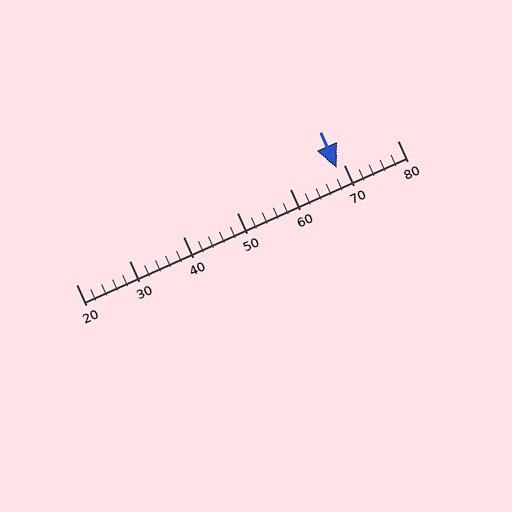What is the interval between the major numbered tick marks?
The major tick marks are spaced 10 units apart.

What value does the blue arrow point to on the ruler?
The blue arrow points to approximately 69.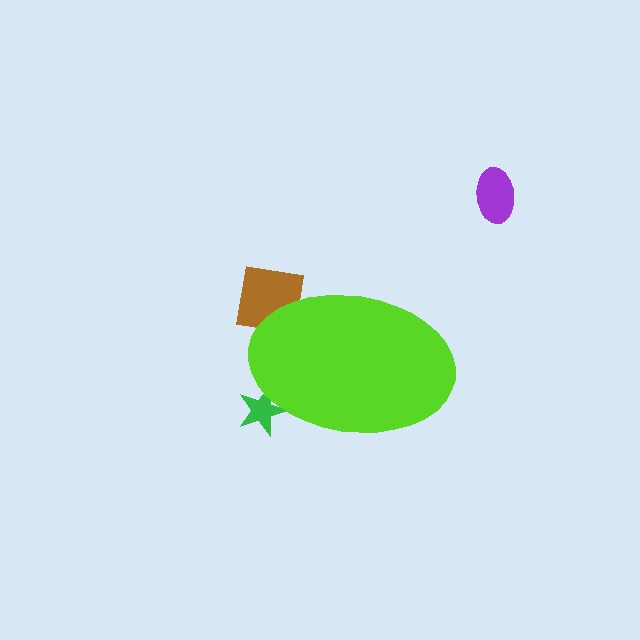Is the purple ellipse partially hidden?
No, the purple ellipse is fully visible.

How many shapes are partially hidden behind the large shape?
2 shapes are partially hidden.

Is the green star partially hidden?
Yes, the green star is partially hidden behind the lime ellipse.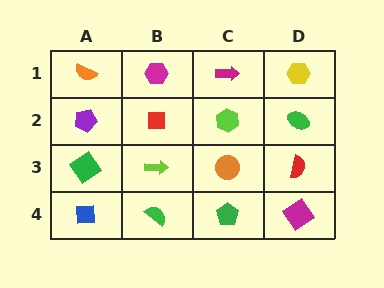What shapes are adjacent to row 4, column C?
An orange circle (row 3, column C), a green semicircle (row 4, column B), a magenta diamond (row 4, column D).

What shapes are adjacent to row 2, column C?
A magenta arrow (row 1, column C), an orange circle (row 3, column C), a red square (row 2, column B), a green ellipse (row 2, column D).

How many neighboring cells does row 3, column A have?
3.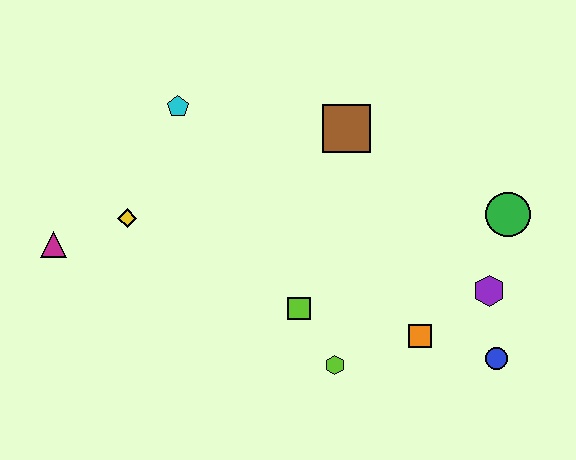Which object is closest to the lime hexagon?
The lime square is closest to the lime hexagon.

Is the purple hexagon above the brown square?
No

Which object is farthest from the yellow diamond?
The blue circle is farthest from the yellow diamond.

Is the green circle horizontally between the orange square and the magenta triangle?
No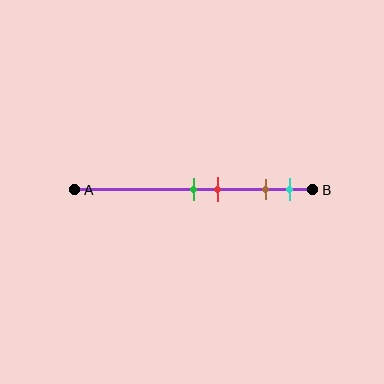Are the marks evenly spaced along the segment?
No, the marks are not evenly spaced.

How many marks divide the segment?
There are 4 marks dividing the segment.